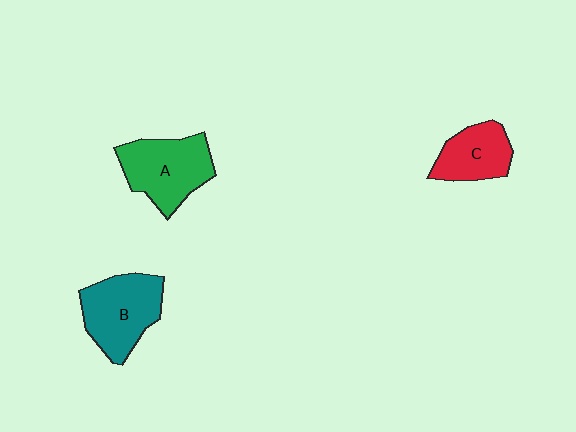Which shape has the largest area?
Shape A (green).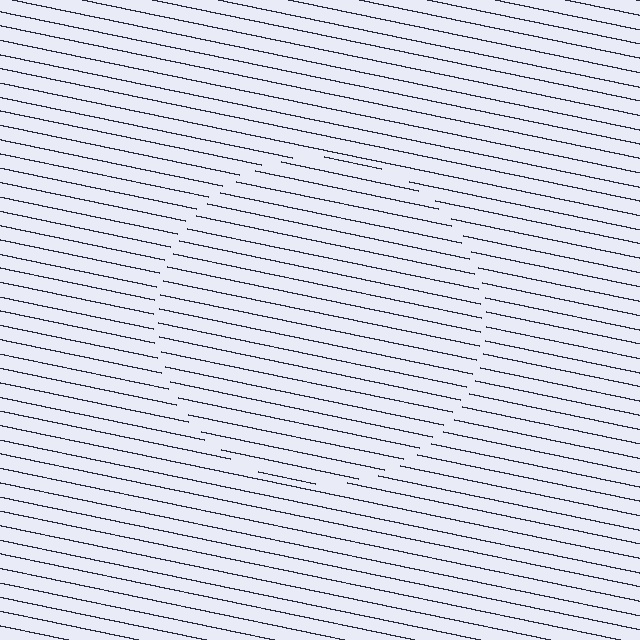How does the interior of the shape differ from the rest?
The interior of the shape contains the same grating, shifted by half a period — the contour is defined by the phase discontinuity where line-ends from the inner and outer gratings abut.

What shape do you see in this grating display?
An illusory circle. The interior of the shape contains the same grating, shifted by half a period — the contour is defined by the phase discontinuity where line-ends from the inner and outer gratings abut.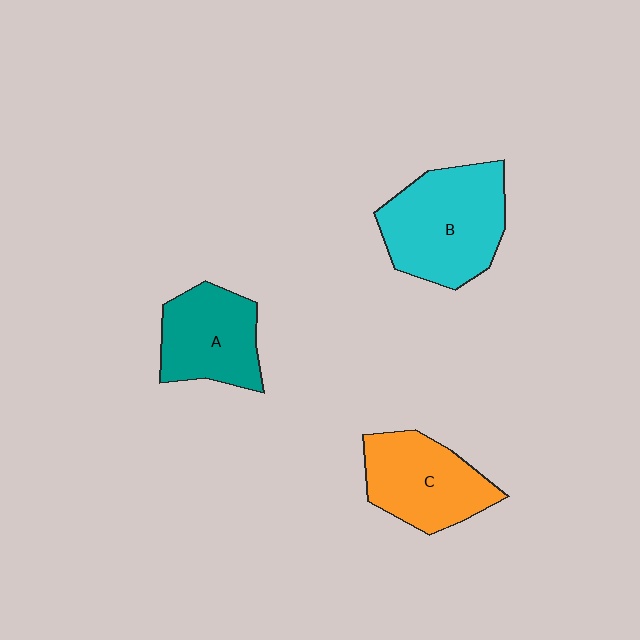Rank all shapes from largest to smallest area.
From largest to smallest: B (cyan), C (orange), A (teal).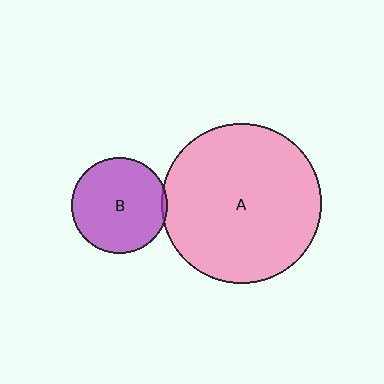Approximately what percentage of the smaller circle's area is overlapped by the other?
Approximately 5%.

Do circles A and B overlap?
Yes.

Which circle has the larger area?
Circle A (pink).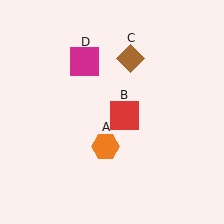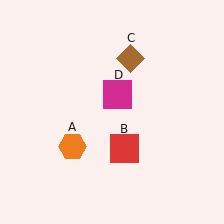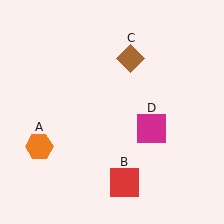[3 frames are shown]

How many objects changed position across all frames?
3 objects changed position: orange hexagon (object A), red square (object B), magenta square (object D).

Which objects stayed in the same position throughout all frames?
Brown diamond (object C) remained stationary.